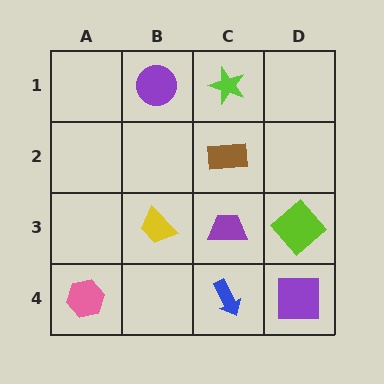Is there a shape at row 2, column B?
No, that cell is empty.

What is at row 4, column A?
A pink hexagon.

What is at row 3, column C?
A purple trapezoid.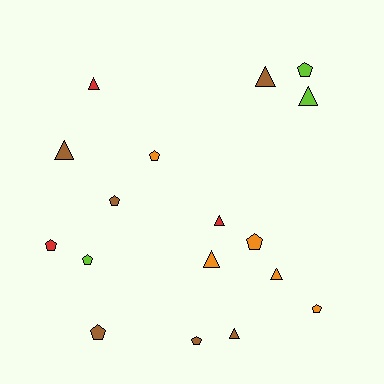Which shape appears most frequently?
Pentagon, with 9 objects.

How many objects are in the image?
There are 17 objects.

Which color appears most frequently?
Brown, with 6 objects.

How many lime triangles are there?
There is 1 lime triangle.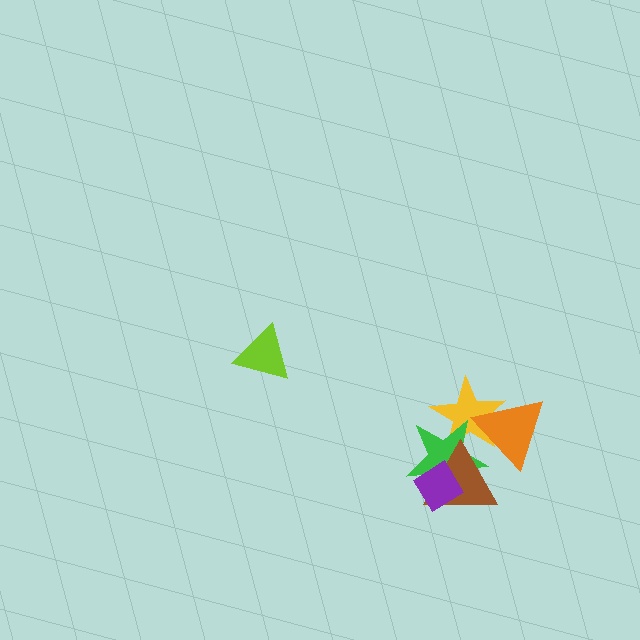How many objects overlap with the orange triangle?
3 objects overlap with the orange triangle.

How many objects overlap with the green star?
4 objects overlap with the green star.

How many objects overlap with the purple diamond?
2 objects overlap with the purple diamond.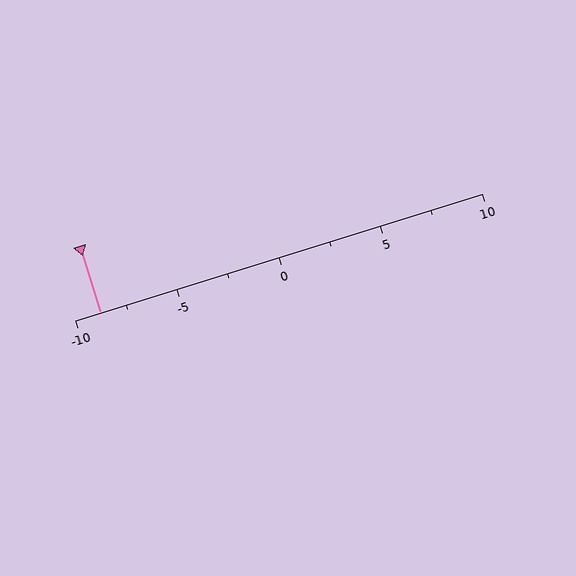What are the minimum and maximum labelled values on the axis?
The axis runs from -10 to 10.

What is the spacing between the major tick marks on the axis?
The major ticks are spaced 5 apart.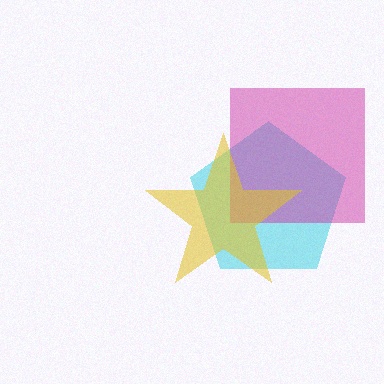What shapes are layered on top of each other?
The layered shapes are: a cyan pentagon, a magenta square, a yellow star.